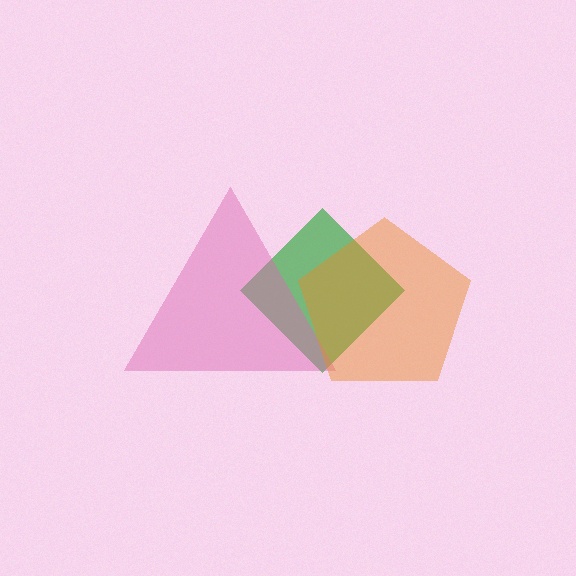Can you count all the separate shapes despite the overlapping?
Yes, there are 3 separate shapes.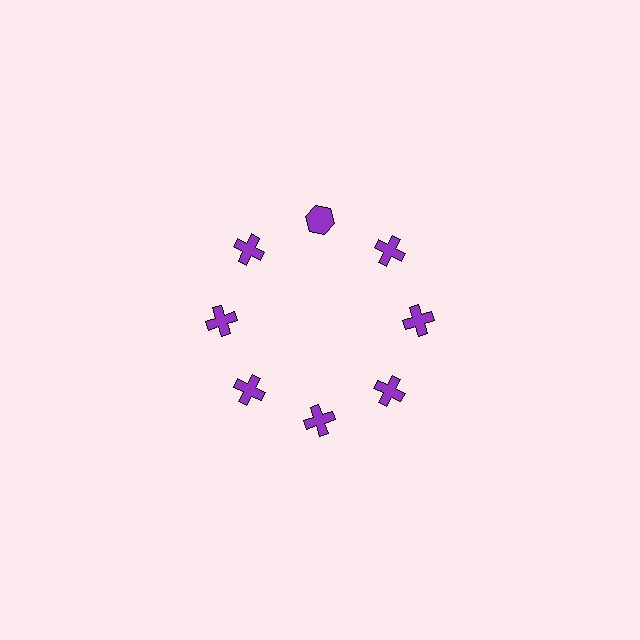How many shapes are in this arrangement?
There are 8 shapes arranged in a ring pattern.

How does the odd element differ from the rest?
It has a different shape: hexagon instead of cross.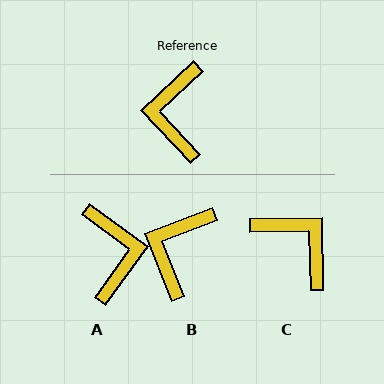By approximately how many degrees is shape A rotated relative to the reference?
Approximately 169 degrees clockwise.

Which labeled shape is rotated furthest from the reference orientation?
A, about 169 degrees away.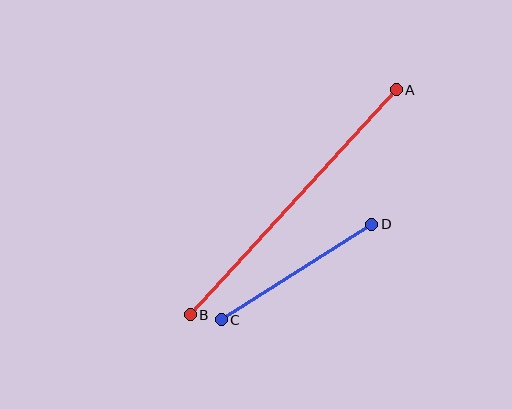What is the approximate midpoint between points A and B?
The midpoint is at approximately (293, 202) pixels.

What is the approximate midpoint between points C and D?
The midpoint is at approximately (296, 272) pixels.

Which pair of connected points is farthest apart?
Points A and B are farthest apart.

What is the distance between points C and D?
The distance is approximately 178 pixels.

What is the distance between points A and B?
The distance is approximately 305 pixels.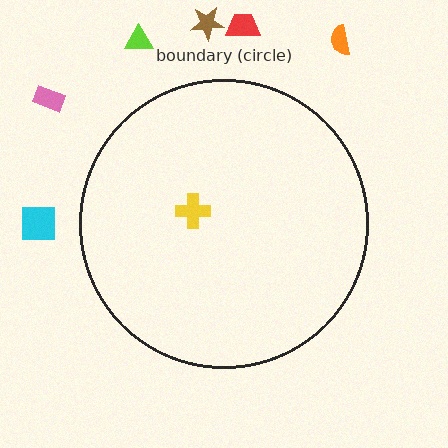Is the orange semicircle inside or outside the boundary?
Outside.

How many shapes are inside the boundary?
1 inside, 6 outside.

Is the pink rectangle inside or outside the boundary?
Outside.